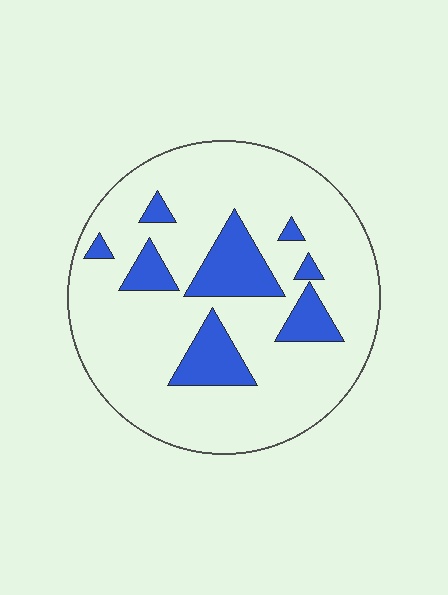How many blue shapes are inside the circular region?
8.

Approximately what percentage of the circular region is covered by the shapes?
Approximately 20%.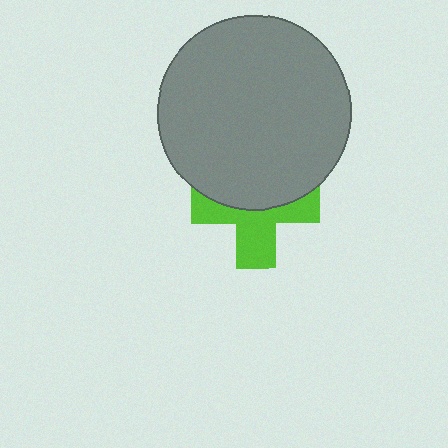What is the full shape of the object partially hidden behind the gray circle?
The partially hidden object is a lime cross.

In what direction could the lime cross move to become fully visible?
The lime cross could move down. That would shift it out from behind the gray circle entirely.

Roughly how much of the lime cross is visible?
About half of it is visible (roughly 52%).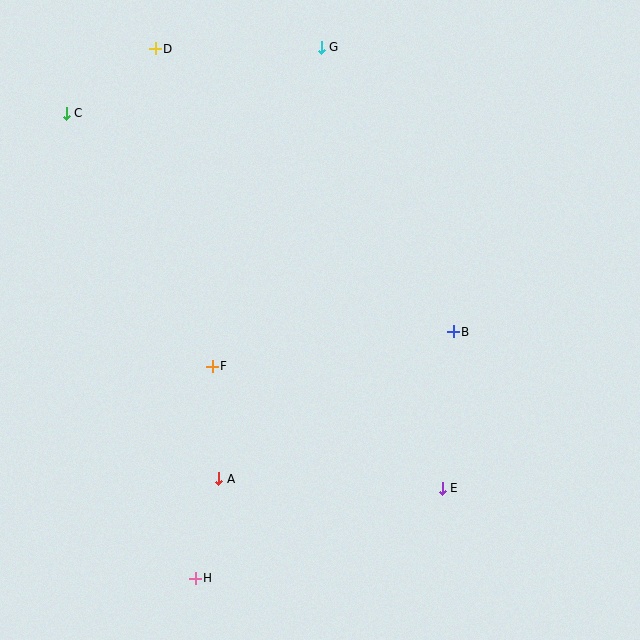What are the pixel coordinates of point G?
Point G is at (321, 47).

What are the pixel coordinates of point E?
Point E is at (442, 488).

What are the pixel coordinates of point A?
Point A is at (219, 479).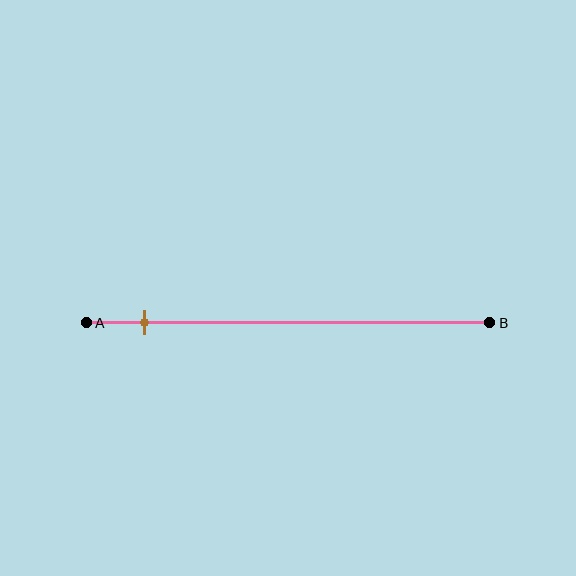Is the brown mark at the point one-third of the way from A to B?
No, the mark is at about 15% from A, not at the 33% one-third point.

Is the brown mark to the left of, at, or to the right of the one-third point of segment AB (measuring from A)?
The brown mark is to the left of the one-third point of segment AB.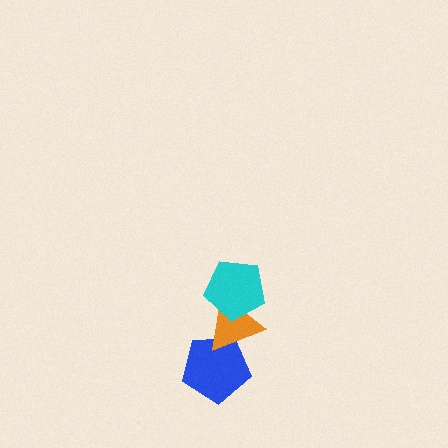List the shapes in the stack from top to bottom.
From top to bottom: the cyan pentagon, the orange triangle, the blue pentagon.